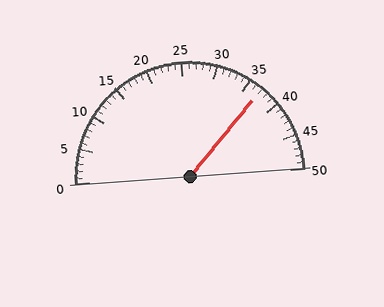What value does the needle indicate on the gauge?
The needle indicates approximately 37.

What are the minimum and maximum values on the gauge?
The gauge ranges from 0 to 50.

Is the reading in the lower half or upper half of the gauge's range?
The reading is in the upper half of the range (0 to 50).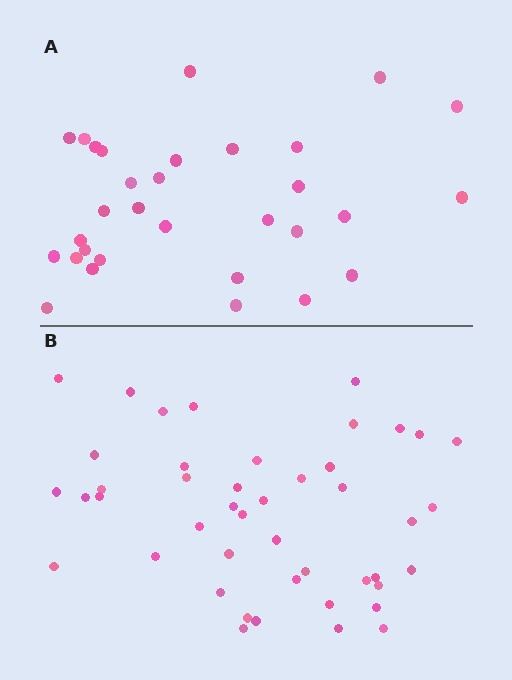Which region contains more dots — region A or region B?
Region B (the bottom region) has more dots.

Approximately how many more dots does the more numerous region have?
Region B has approximately 15 more dots than region A.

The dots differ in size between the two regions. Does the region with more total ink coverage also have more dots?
No. Region A has more total ink coverage because its dots are larger, but region B actually contains more individual dots. Total area can be misleading — the number of items is what matters here.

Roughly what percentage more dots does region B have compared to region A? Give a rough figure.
About 45% more.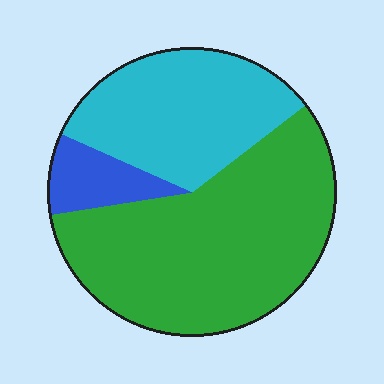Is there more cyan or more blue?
Cyan.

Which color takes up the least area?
Blue, at roughly 10%.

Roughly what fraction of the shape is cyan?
Cyan takes up about one third (1/3) of the shape.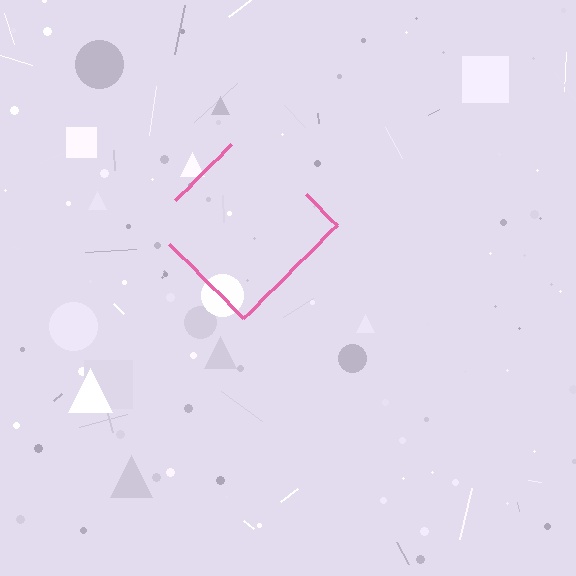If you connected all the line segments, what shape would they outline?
They would outline a diamond.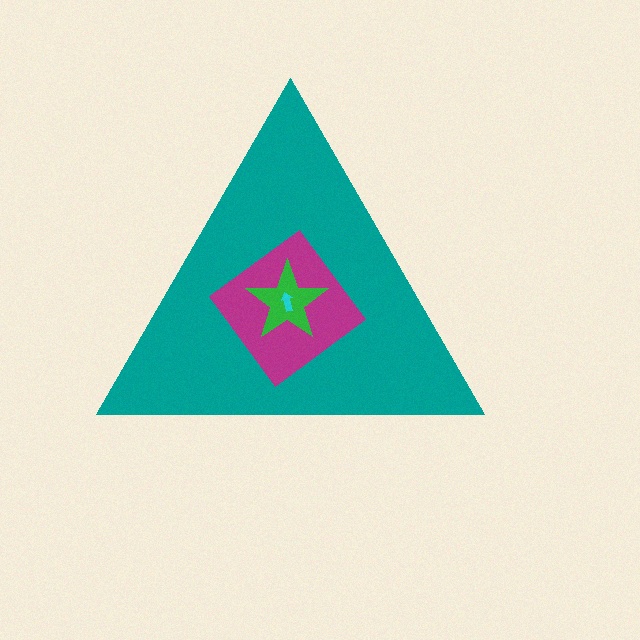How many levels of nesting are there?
4.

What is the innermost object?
The cyan arrow.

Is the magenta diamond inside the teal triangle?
Yes.